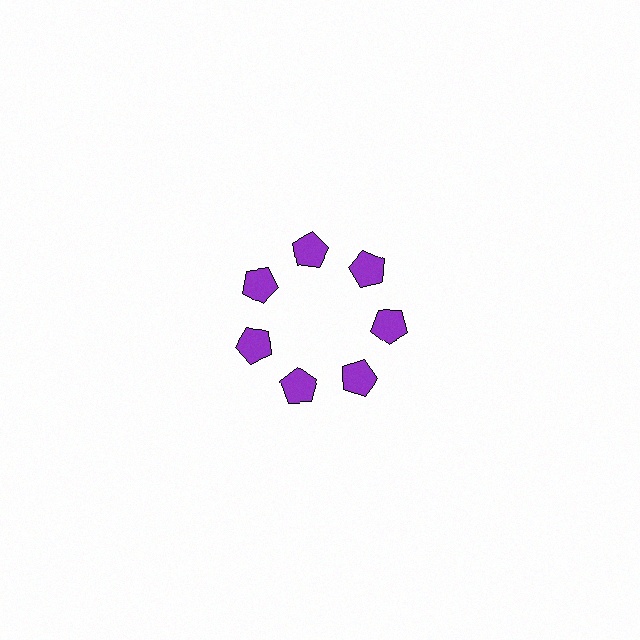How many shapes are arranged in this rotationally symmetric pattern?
There are 7 shapes, arranged in 7 groups of 1.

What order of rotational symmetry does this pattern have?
This pattern has 7-fold rotational symmetry.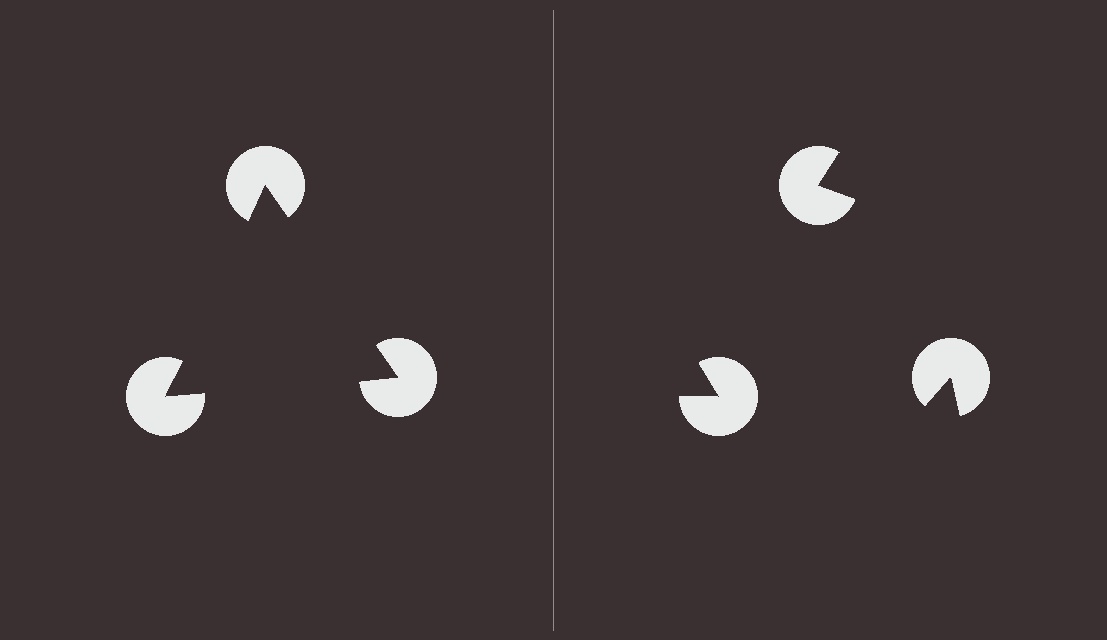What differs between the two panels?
The pac-man discs are positioned identically on both sides; only the wedge orientations differ. On the left they align to a triangle; on the right they are misaligned.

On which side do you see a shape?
An illusory triangle appears on the left side. On the right side the wedge cuts are rotated, so no coherent shape forms.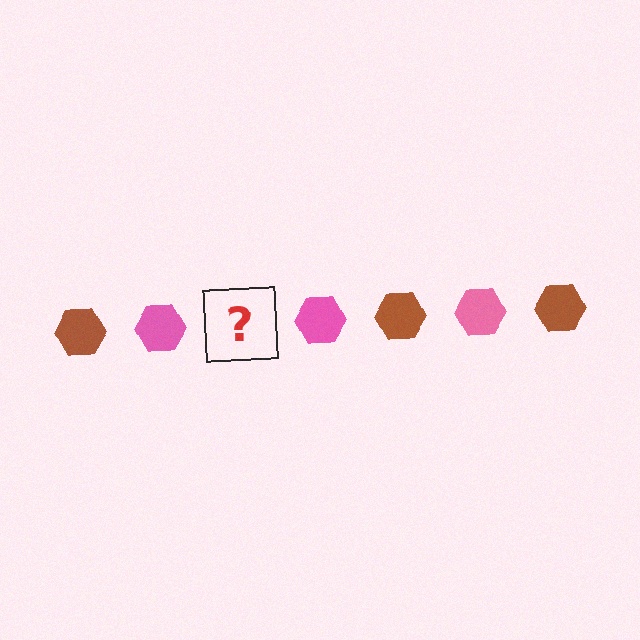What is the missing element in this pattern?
The missing element is a brown hexagon.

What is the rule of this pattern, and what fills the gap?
The rule is that the pattern cycles through brown, pink hexagons. The gap should be filled with a brown hexagon.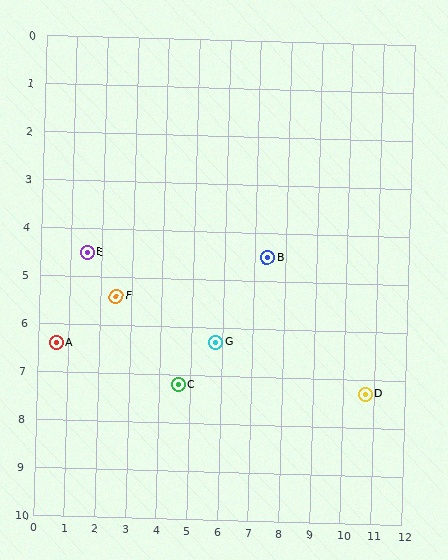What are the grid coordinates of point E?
Point E is at approximately (1.5, 4.5).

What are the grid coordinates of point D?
Point D is at approximately (10.7, 7.3).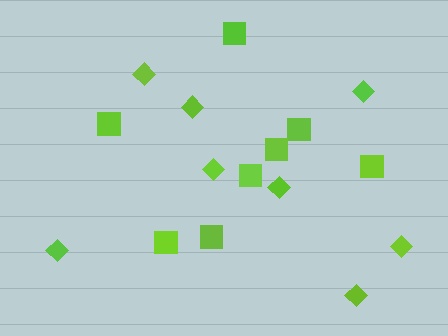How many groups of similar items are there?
There are 2 groups: one group of diamonds (8) and one group of squares (8).